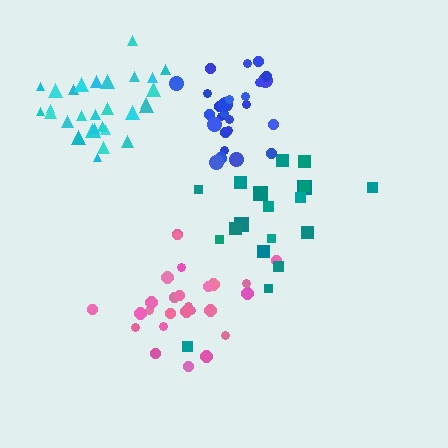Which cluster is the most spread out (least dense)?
Teal.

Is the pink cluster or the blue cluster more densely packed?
Blue.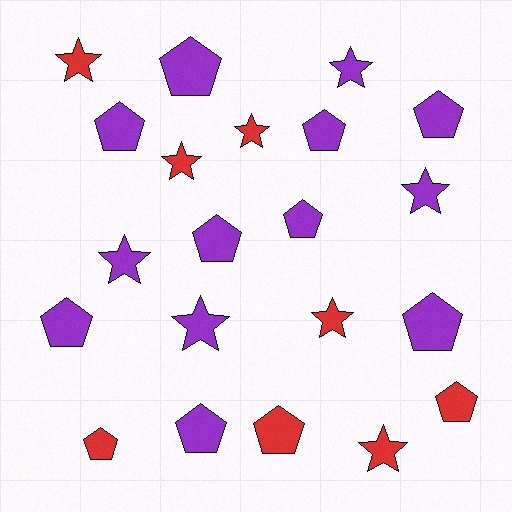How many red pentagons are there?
There are 3 red pentagons.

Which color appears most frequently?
Purple, with 13 objects.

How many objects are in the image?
There are 21 objects.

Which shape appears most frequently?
Pentagon, with 12 objects.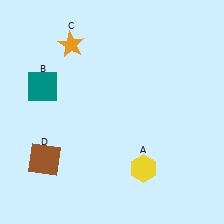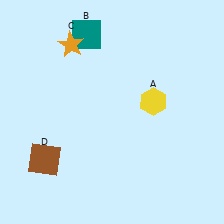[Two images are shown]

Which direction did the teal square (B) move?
The teal square (B) moved up.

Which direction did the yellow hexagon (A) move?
The yellow hexagon (A) moved up.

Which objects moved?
The objects that moved are: the yellow hexagon (A), the teal square (B).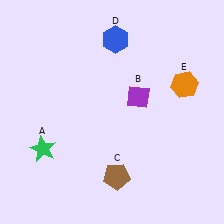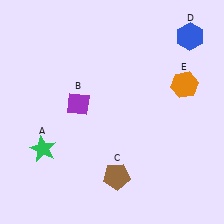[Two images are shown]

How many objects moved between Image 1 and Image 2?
2 objects moved between the two images.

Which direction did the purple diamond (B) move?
The purple diamond (B) moved left.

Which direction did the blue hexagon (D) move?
The blue hexagon (D) moved right.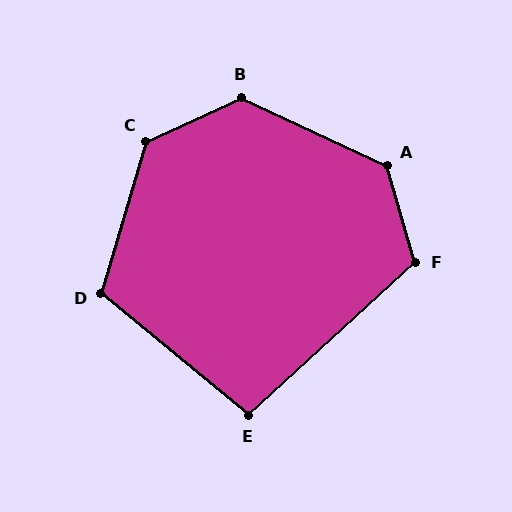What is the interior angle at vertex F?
Approximately 116 degrees (obtuse).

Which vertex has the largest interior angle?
A, at approximately 131 degrees.